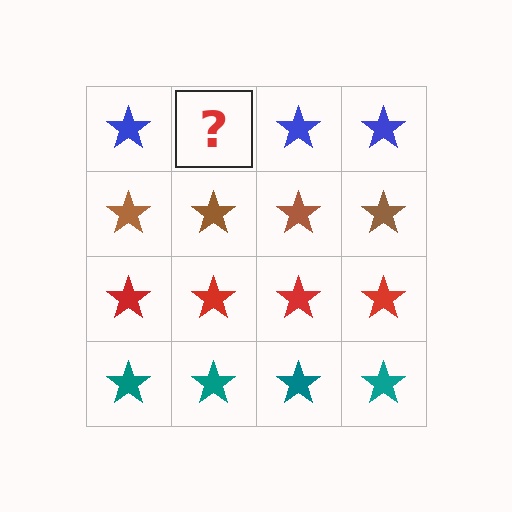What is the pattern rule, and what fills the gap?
The rule is that each row has a consistent color. The gap should be filled with a blue star.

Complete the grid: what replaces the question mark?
The question mark should be replaced with a blue star.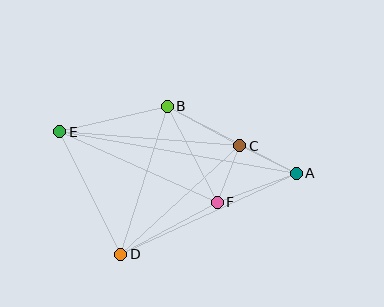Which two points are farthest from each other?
Points A and E are farthest from each other.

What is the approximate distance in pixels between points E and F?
The distance between E and F is approximately 172 pixels.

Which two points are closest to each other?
Points C and F are closest to each other.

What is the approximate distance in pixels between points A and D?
The distance between A and D is approximately 194 pixels.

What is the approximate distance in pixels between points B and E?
The distance between B and E is approximately 110 pixels.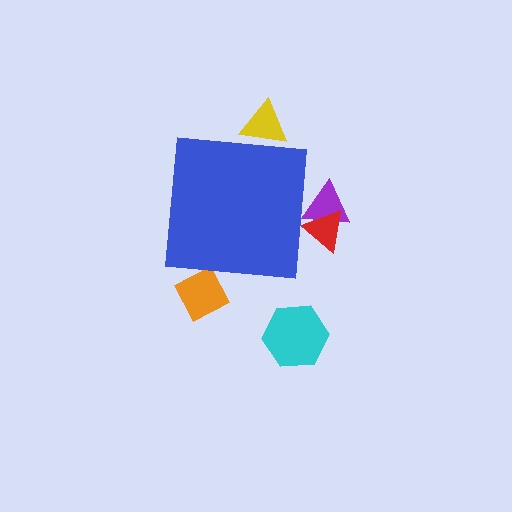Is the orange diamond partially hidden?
Yes, the orange diamond is partially hidden behind the blue square.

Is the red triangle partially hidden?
Yes, the red triangle is partially hidden behind the blue square.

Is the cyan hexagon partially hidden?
No, the cyan hexagon is fully visible.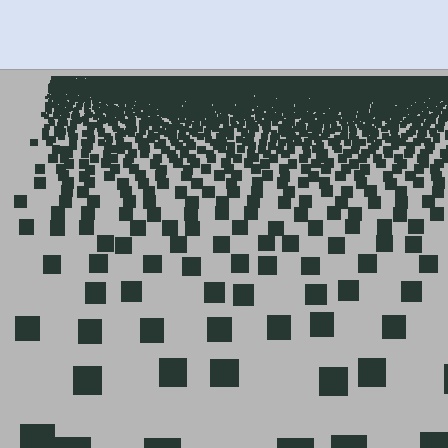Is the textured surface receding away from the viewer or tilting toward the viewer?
The surface is receding away from the viewer. Texture elements get smaller and denser toward the top.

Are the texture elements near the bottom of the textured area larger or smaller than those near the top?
Larger. Near the bottom, elements are closer to the viewer and appear at a bigger on-screen size.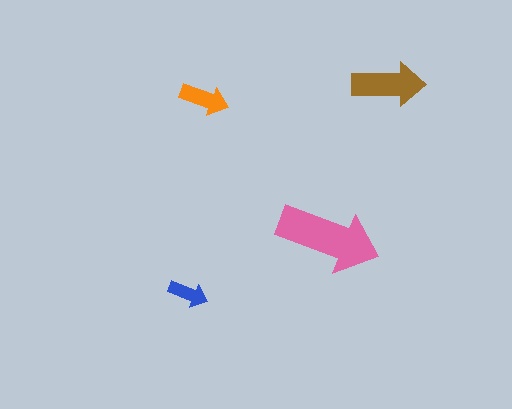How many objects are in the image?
There are 4 objects in the image.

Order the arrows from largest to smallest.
the pink one, the brown one, the orange one, the blue one.